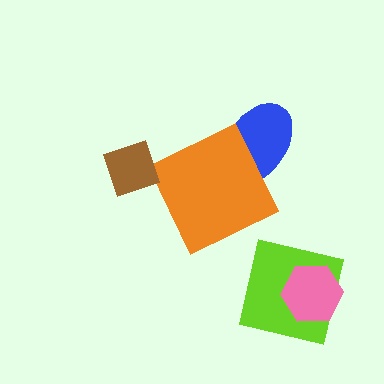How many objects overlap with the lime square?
1 object overlaps with the lime square.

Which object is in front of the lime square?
The pink hexagon is in front of the lime square.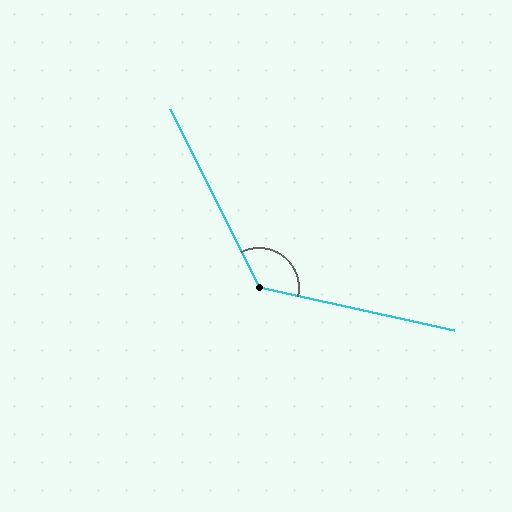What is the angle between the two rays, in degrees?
Approximately 129 degrees.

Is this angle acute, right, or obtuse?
It is obtuse.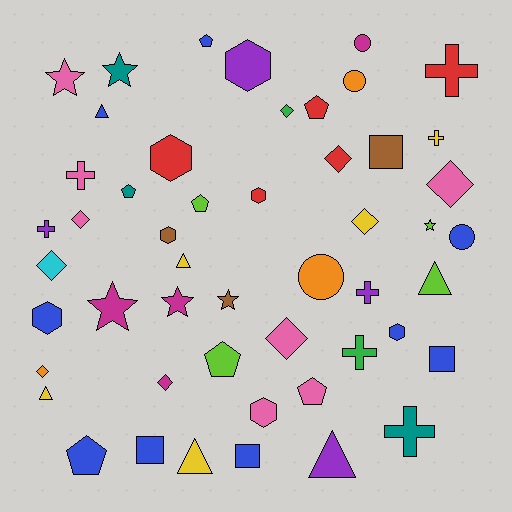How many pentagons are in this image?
There are 7 pentagons.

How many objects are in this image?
There are 50 objects.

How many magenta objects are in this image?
There are 4 magenta objects.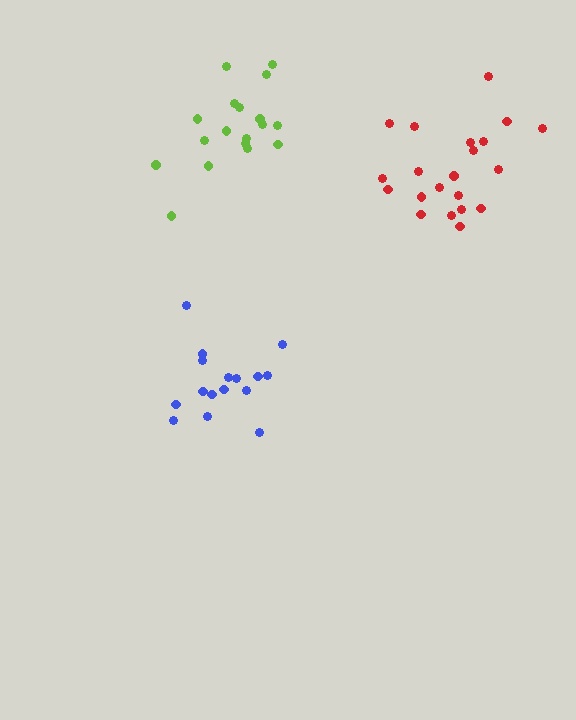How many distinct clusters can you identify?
There are 3 distinct clusters.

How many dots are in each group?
Group 1: 21 dots, Group 2: 16 dots, Group 3: 18 dots (55 total).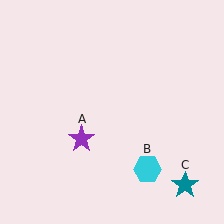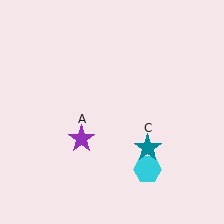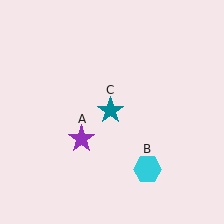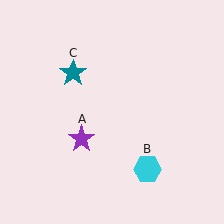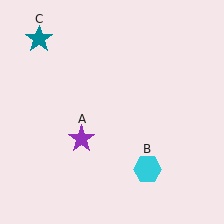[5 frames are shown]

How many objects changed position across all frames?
1 object changed position: teal star (object C).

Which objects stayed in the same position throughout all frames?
Purple star (object A) and cyan hexagon (object B) remained stationary.